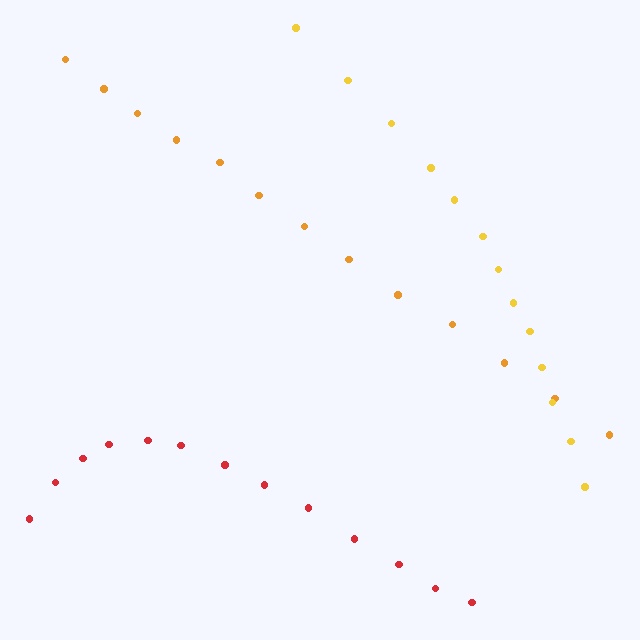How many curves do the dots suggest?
There are 3 distinct paths.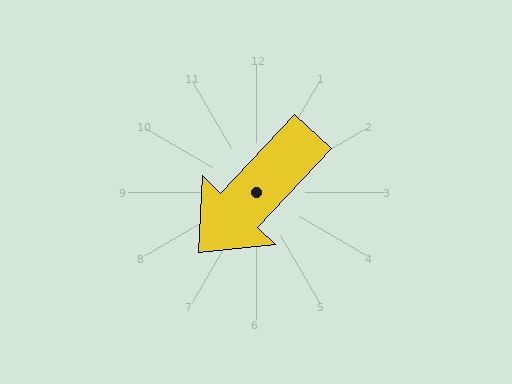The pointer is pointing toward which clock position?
Roughly 7 o'clock.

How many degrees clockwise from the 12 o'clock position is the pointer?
Approximately 223 degrees.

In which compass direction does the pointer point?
Southwest.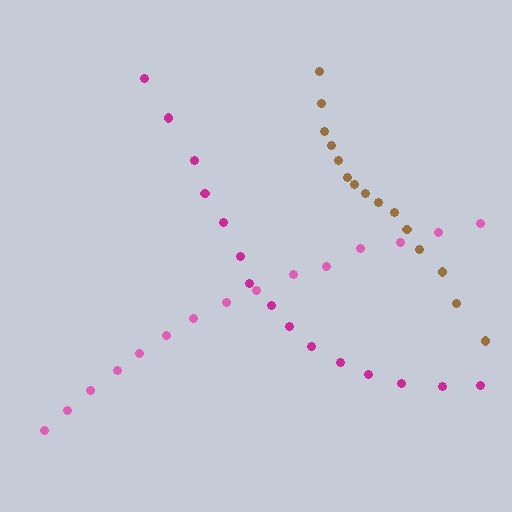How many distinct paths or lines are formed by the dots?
There are 3 distinct paths.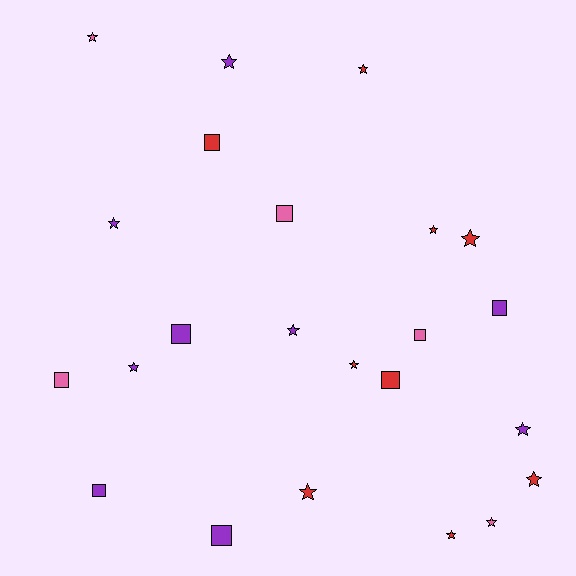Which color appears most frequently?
Red, with 9 objects.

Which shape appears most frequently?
Star, with 14 objects.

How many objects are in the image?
There are 23 objects.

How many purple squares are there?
There are 4 purple squares.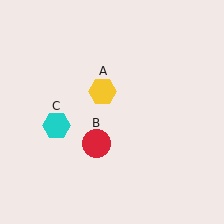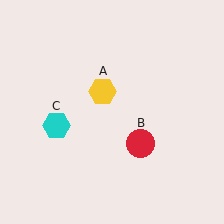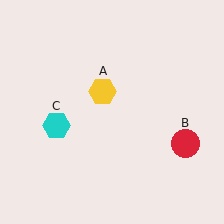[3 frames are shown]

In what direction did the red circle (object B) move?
The red circle (object B) moved right.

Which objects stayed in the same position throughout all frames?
Yellow hexagon (object A) and cyan hexagon (object C) remained stationary.